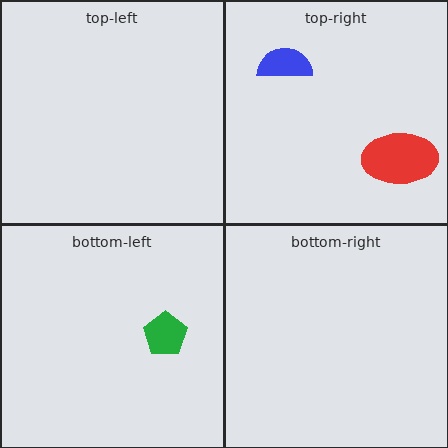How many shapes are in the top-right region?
2.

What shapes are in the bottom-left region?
The green pentagon.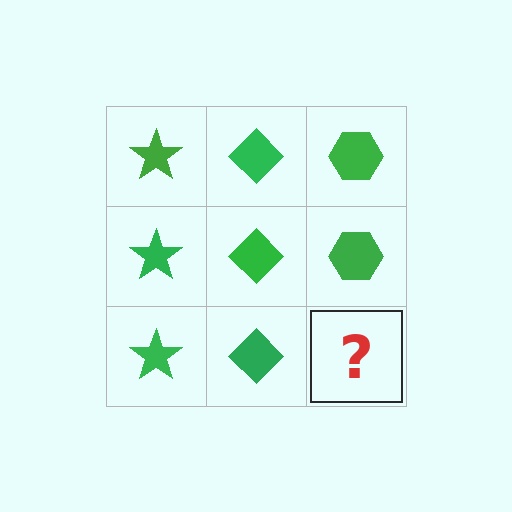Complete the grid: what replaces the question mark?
The question mark should be replaced with a green hexagon.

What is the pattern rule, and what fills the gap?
The rule is that each column has a consistent shape. The gap should be filled with a green hexagon.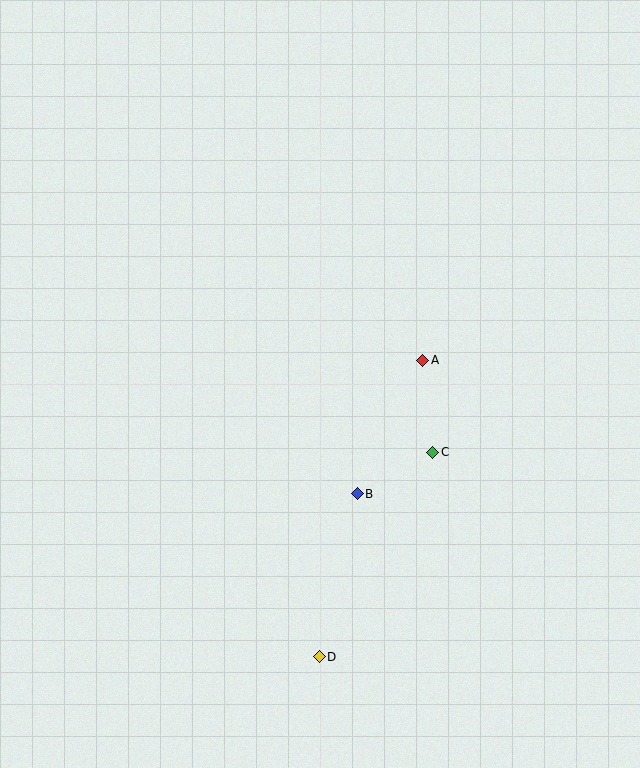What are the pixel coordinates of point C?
Point C is at (433, 452).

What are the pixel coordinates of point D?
Point D is at (319, 657).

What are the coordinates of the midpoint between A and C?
The midpoint between A and C is at (428, 406).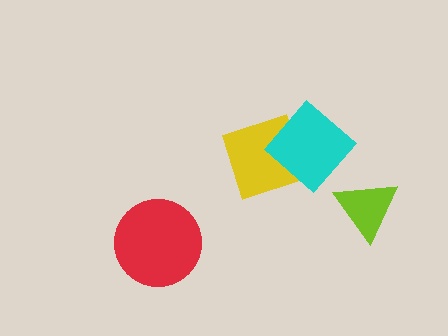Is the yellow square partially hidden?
Yes, it is partially covered by another shape.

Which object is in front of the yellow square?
The cyan diamond is in front of the yellow square.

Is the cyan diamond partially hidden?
No, no other shape covers it.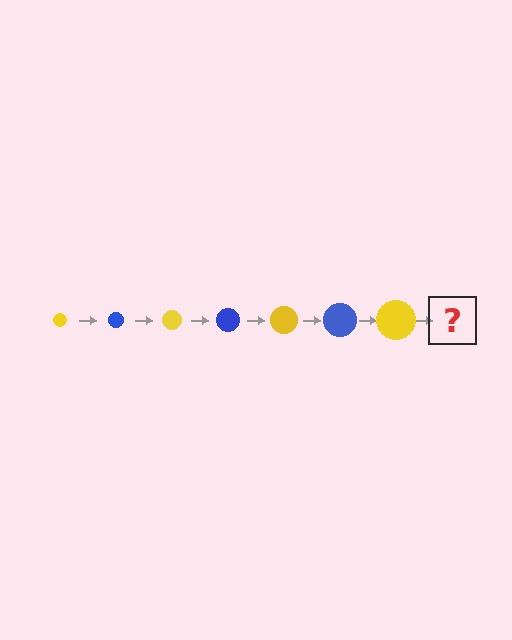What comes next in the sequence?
The next element should be a blue circle, larger than the previous one.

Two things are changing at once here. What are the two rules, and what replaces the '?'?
The two rules are that the circle grows larger each step and the color cycles through yellow and blue. The '?' should be a blue circle, larger than the previous one.